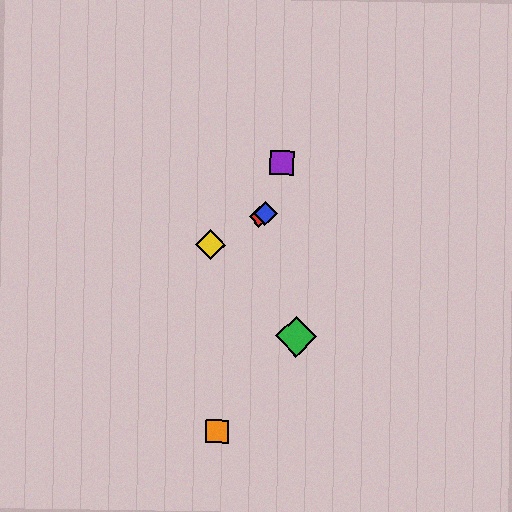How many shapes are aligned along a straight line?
3 shapes (the red diamond, the blue diamond, the yellow diamond) are aligned along a straight line.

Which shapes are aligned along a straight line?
The red diamond, the blue diamond, the yellow diamond are aligned along a straight line.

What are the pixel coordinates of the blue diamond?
The blue diamond is at (265, 214).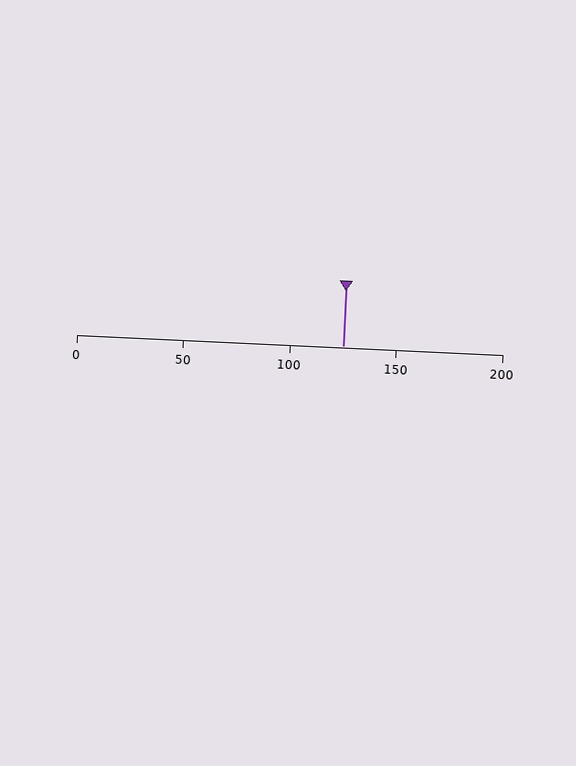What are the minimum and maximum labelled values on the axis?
The axis runs from 0 to 200.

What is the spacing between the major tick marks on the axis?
The major ticks are spaced 50 apart.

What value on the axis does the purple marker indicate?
The marker indicates approximately 125.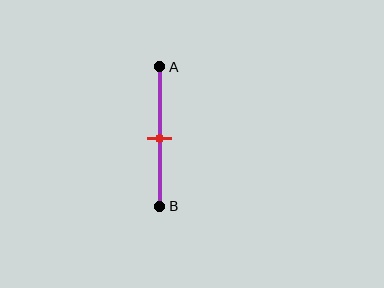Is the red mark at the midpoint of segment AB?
Yes, the mark is approximately at the midpoint.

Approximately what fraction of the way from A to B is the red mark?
The red mark is approximately 50% of the way from A to B.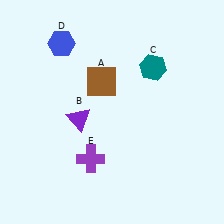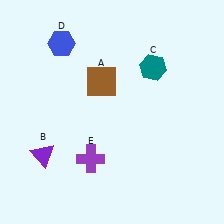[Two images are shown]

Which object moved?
The purple triangle (B) moved down.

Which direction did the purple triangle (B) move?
The purple triangle (B) moved down.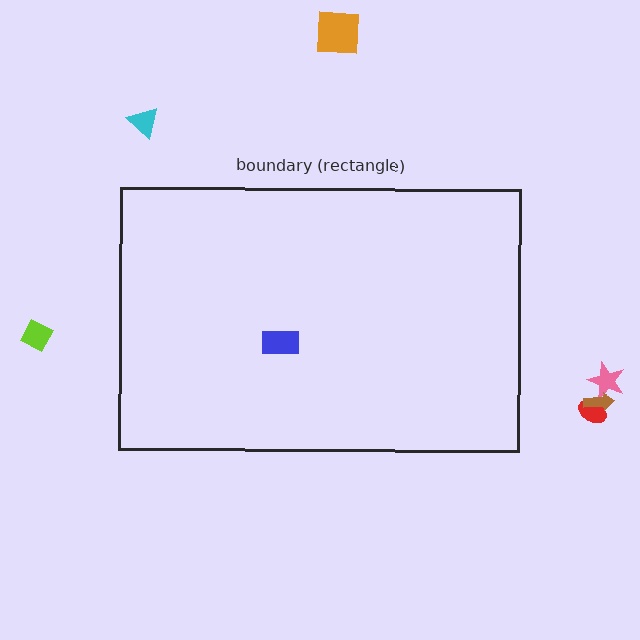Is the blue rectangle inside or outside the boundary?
Inside.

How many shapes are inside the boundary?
1 inside, 6 outside.